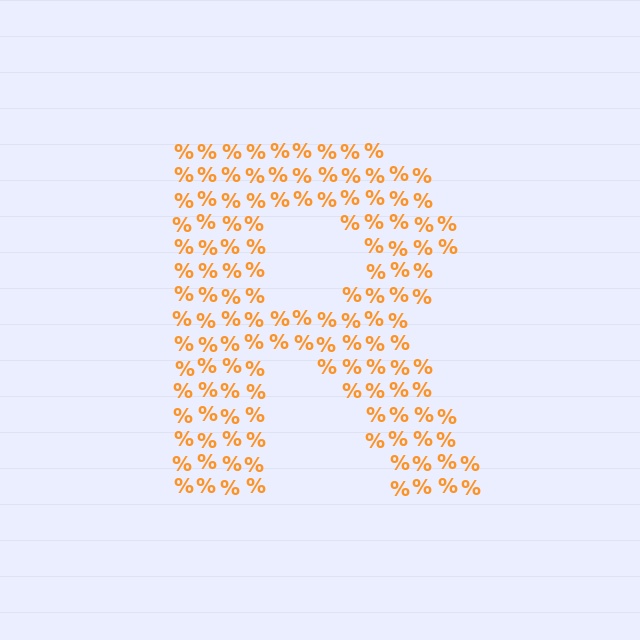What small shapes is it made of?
It is made of small percent signs.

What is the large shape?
The large shape is the letter R.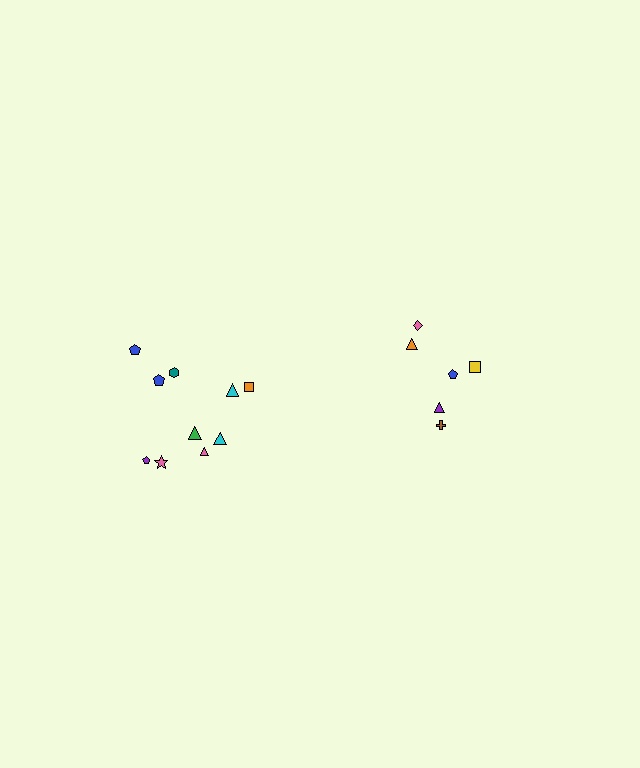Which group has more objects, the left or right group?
The left group.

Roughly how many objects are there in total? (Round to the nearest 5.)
Roughly 15 objects in total.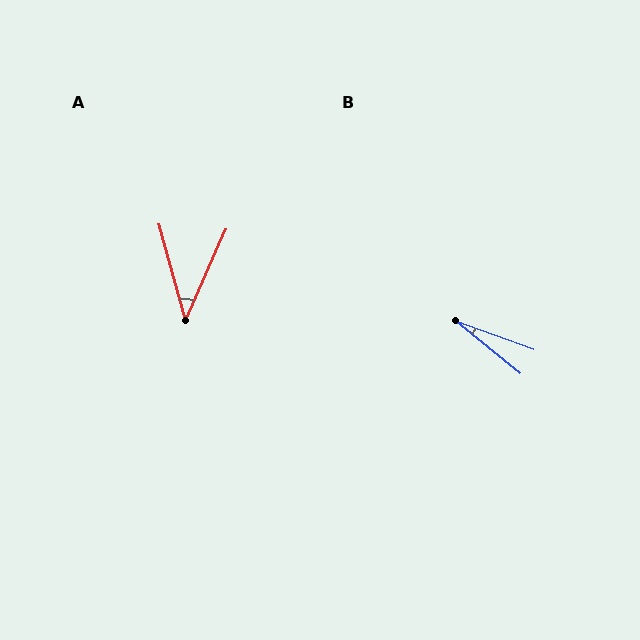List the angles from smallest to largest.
B (20°), A (39°).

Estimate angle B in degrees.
Approximately 20 degrees.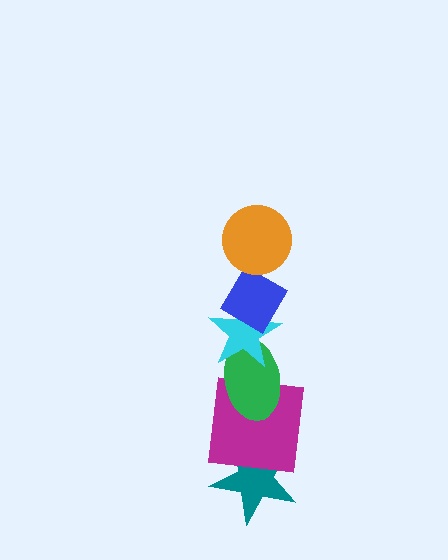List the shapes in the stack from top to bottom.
From top to bottom: the orange circle, the blue diamond, the cyan star, the green ellipse, the magenta square, the teal star.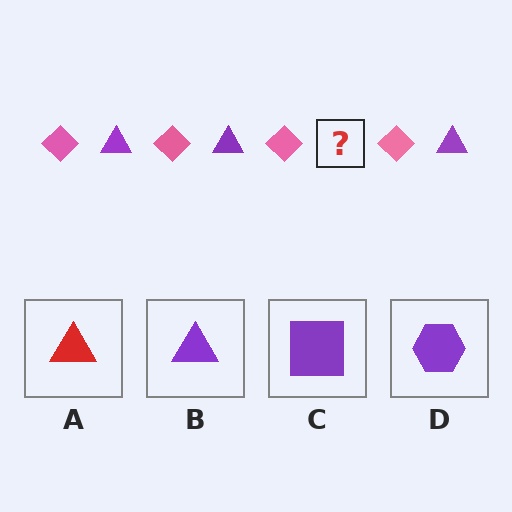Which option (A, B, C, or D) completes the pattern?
B.